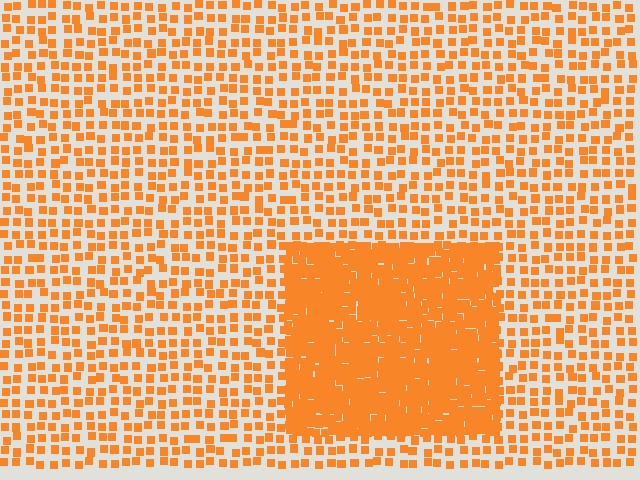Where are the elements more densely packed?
The elements are more densely packed inside the rectangle boundary.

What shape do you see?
I see a rectangle.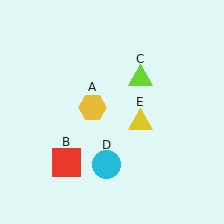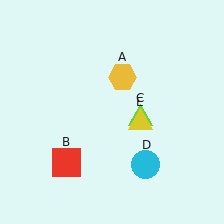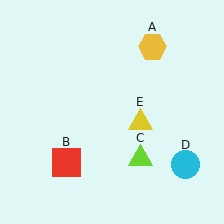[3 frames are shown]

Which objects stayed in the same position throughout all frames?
Red square (object B) and yellow triangle (object E) remained stationary.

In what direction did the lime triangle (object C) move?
The lime triangle (object C) moved down.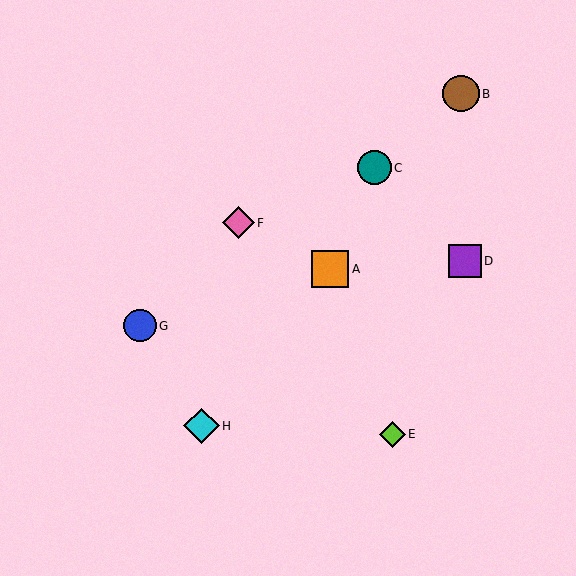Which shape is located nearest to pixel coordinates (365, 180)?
The teal circle (labeled C) at (374, 168) is nearest to that location.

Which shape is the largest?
The orange square (labeled A) is the largest.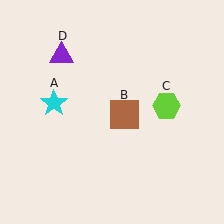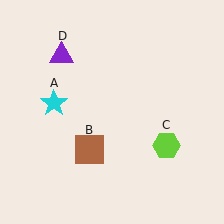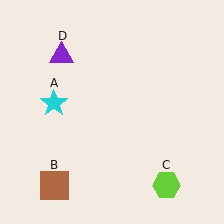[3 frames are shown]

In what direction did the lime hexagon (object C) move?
The lime hexagon (object C) moved down.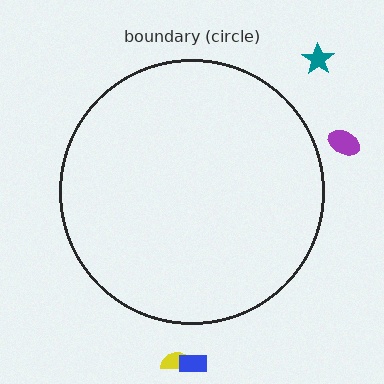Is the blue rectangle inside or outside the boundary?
Outside.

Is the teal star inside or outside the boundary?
Outside.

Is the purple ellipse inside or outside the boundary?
Outside.